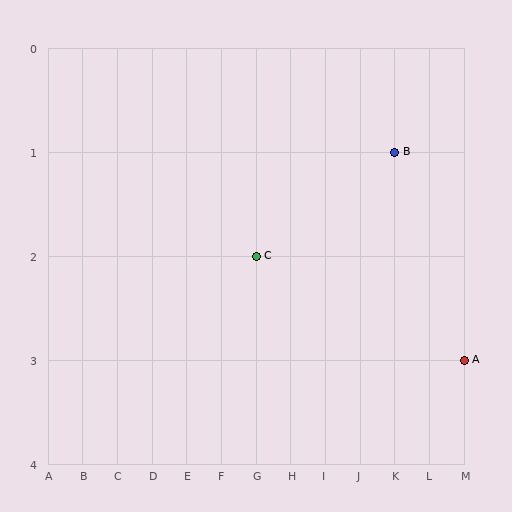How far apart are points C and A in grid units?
Points C and A are 6 columns and 1 row apart (about 6.1 grid units diagonally).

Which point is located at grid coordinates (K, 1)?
Point B is at (K, 1).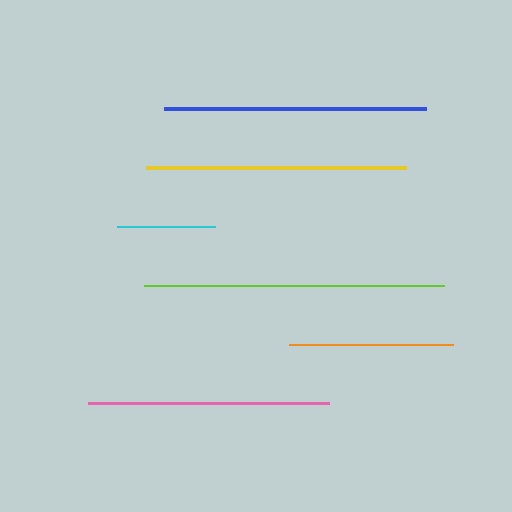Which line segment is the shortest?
The cyan line is the shortest at approximately 98 pixels.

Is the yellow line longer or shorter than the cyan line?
The yellow line is longer than the cyan line.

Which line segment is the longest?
The lime line is the longest at approximately 301 pixels.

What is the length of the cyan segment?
The cyan segment is approximately 98 pixels long.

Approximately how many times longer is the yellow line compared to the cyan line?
The yellow line is approximately 2.6 times the length of the cyan line.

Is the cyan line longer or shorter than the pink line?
The pink line is longer than the cyan line.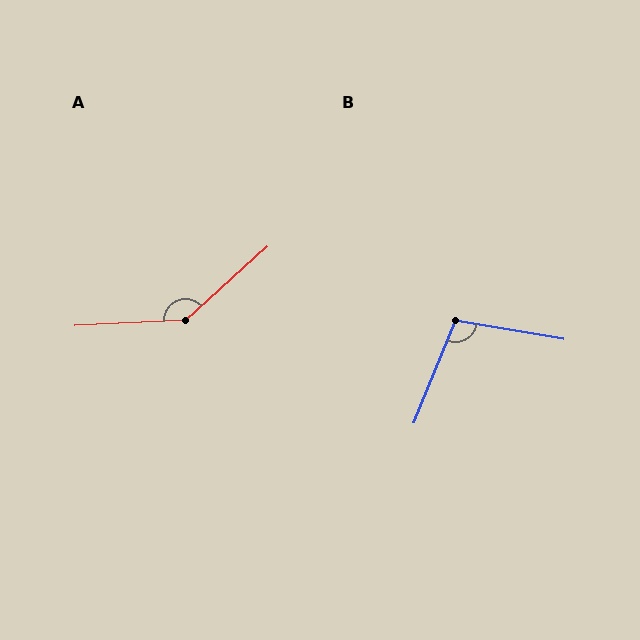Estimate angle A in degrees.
Approximately 141 degrees.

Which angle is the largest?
A, at approximately 141 degrees.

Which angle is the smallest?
B, at approximately 103 degrees.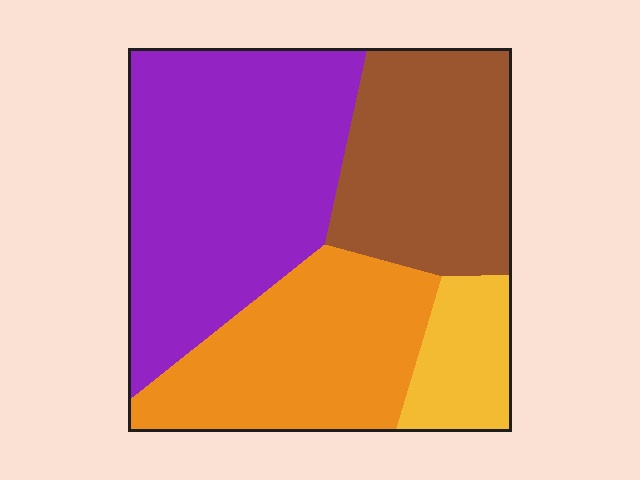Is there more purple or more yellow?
Purple.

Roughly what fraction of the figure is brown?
Brown takes up about one quarter (1/4) of the figure.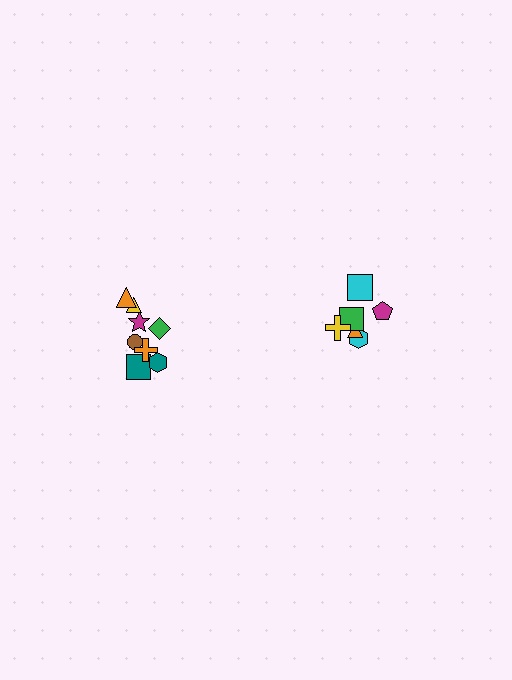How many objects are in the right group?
There are 6 objects.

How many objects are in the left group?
There are 8 objects.